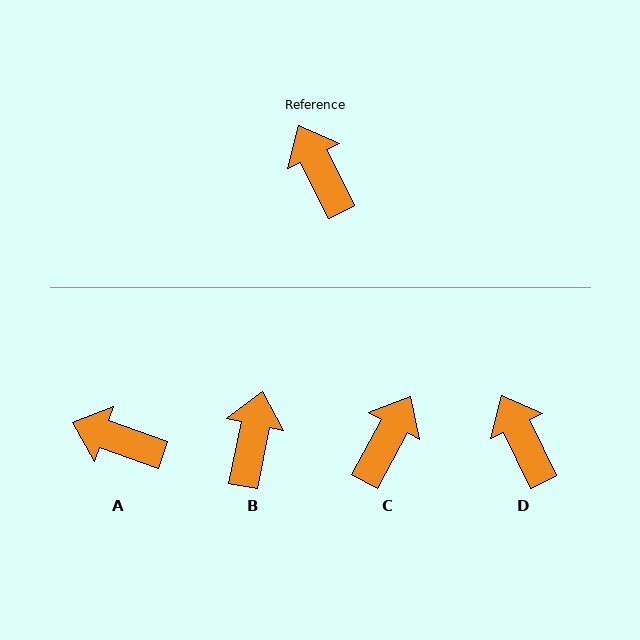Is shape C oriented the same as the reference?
No, it is off by about 54 degrees.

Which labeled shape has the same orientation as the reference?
D.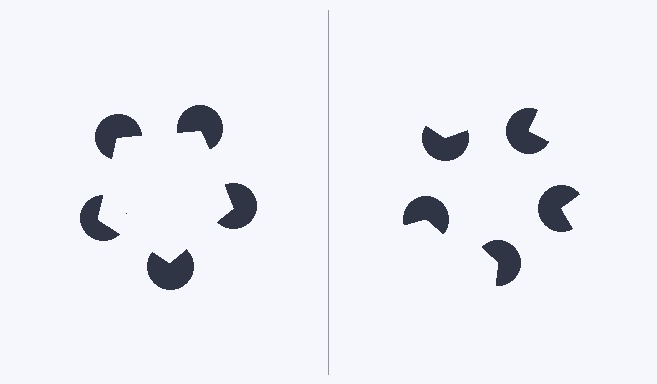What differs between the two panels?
The pac-man discs are positioned identically on both sides; only the wedge orientations differ. On the left they align to a pentagon; on the right they are misaligned.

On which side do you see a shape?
An illusory pentagon appears on the left side. On the right side the wedge cuts are rotated, so no coherent shape forms.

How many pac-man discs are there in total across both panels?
10 — 5 on each side.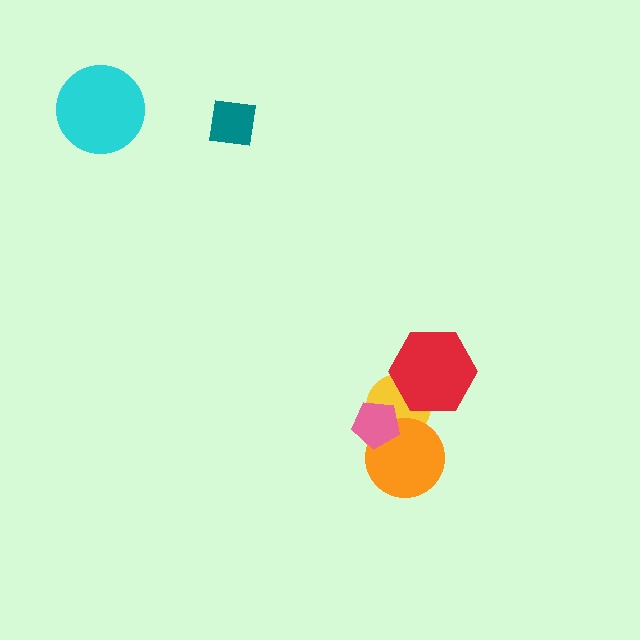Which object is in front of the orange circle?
The pink pentagon is in front of the orange circle.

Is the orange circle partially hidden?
Yes, it is partially covered by another shape.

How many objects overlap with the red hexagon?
1 object overlaps with the red hexagon.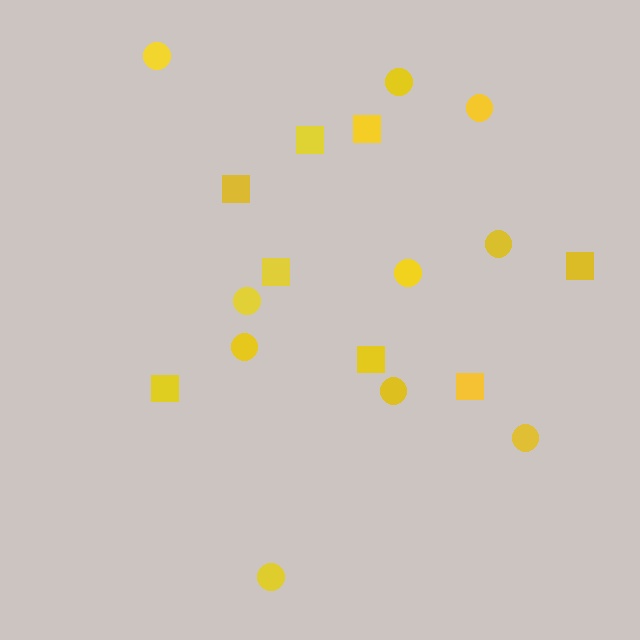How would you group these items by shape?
There are 2 groups: one group of squares (8) and one group of circles (10).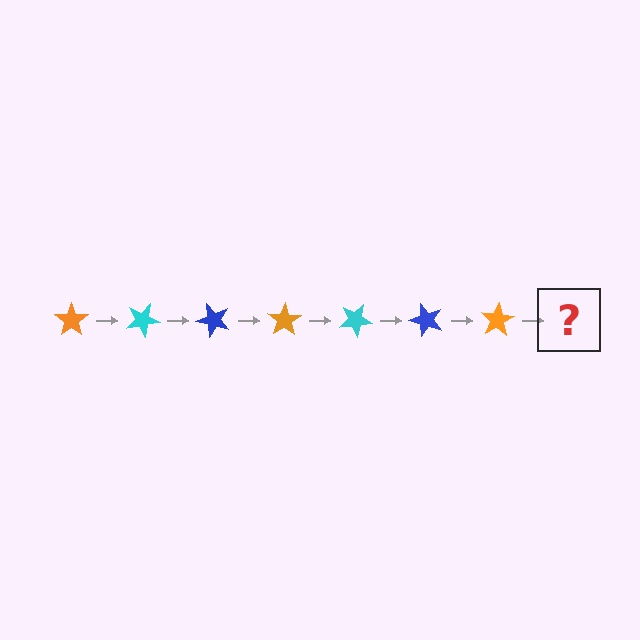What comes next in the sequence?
The next element should be a cyan star, rotated 175 degrees from the start.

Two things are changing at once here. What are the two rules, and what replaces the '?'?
The two rules are that it rotates 25 degrees each step and the color cycles through orange, cyan, and blue. The '?' should be a cyan star, rotated 175 degrees from the start.